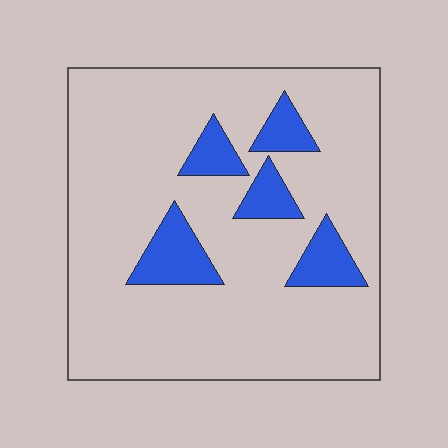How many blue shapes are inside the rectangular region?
5.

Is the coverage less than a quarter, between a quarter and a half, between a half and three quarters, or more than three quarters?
Less than a quarter.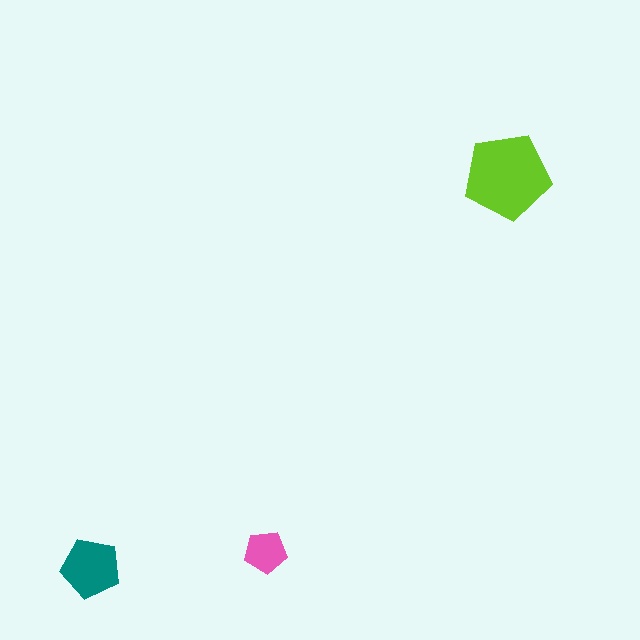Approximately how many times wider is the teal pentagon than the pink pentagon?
About 1.5 times wider.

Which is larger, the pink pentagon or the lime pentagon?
The lime one.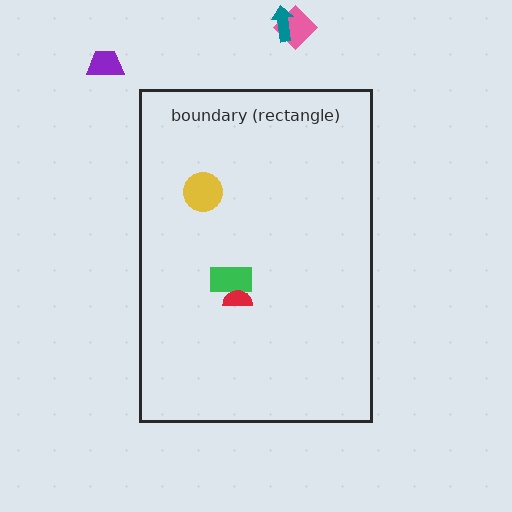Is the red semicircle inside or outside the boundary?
Inside.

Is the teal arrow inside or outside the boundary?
Outside.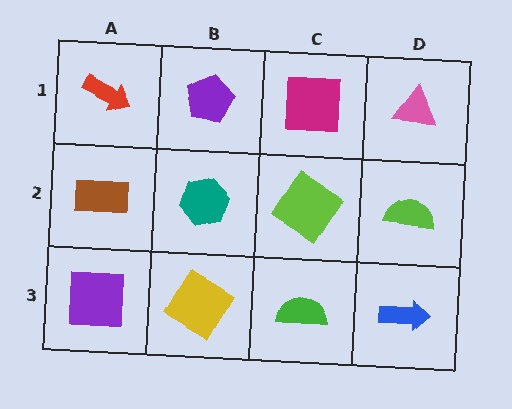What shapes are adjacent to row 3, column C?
A lime diamond (row 2, column C), a yellow diamond (row 3, column B), a blue arrow (row 3, column D).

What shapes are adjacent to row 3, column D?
A lime semicircle (row 2, column D), a green semicircle (row 3, column C).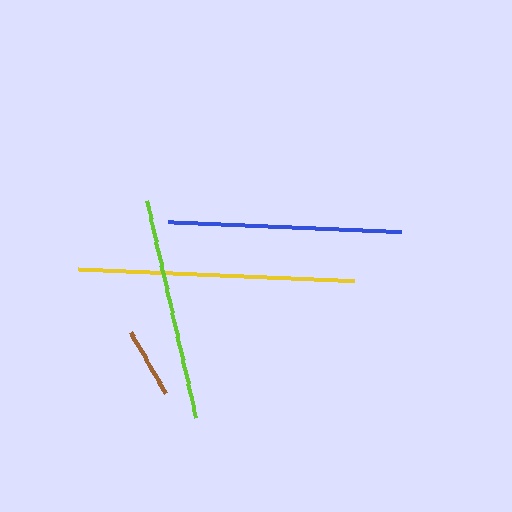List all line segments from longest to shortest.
From longest to shortest: yellow, blue, lime, brown.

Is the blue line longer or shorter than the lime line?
The blue line is longer than the lime line.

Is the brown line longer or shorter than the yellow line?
The yellow line is longer than the brown line.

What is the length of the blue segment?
The blue segment is approximately 234 pixels long.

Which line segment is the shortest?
The brown line is the shortest at approximately 71 pixels.